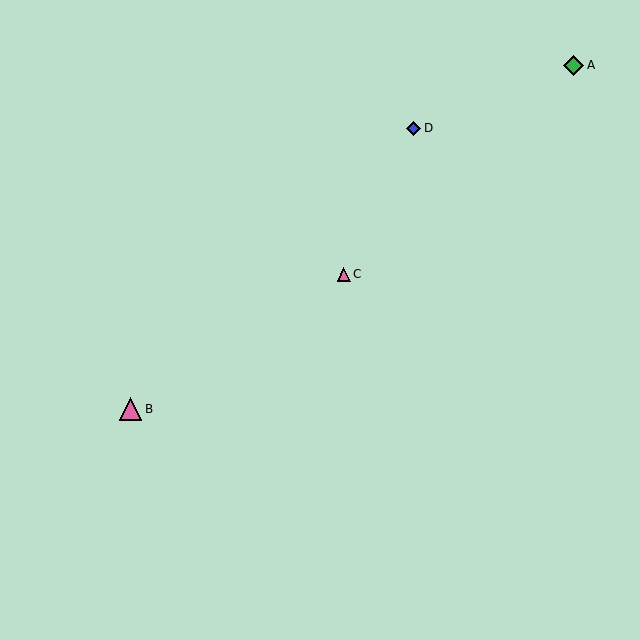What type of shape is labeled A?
Shape A is a green diamond.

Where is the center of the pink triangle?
The center of the pink triangle is at (131, 409).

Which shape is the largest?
The pink triangle (labeled B) is the largest.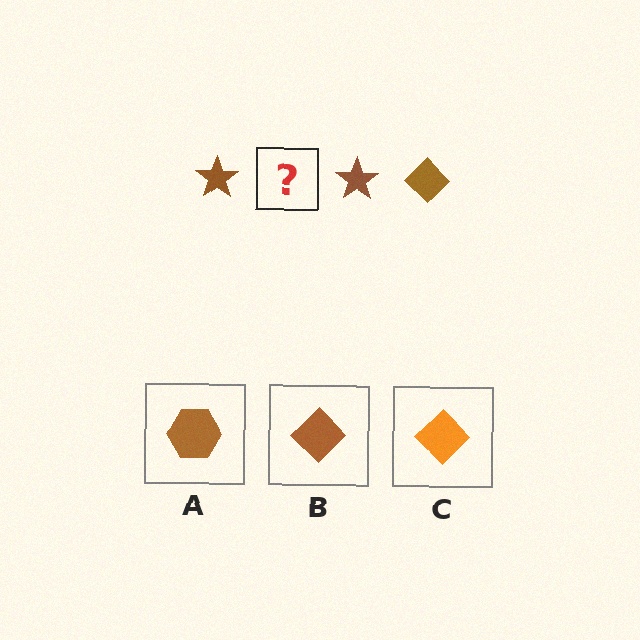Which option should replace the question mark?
Option B.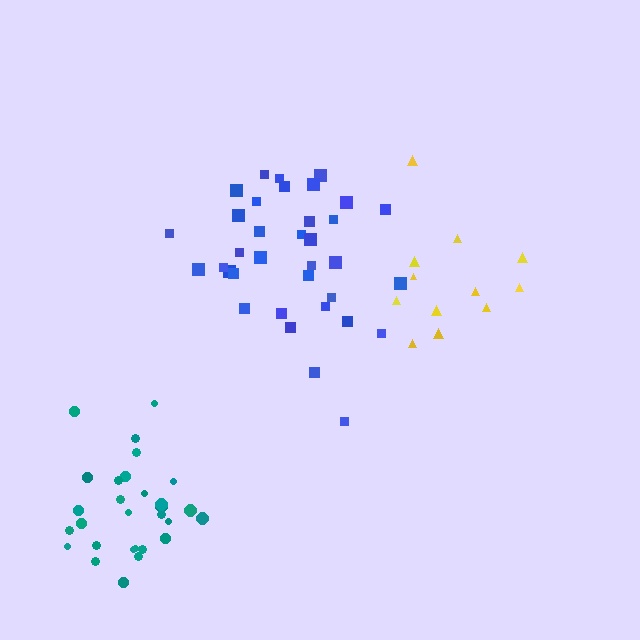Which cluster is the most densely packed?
Teal.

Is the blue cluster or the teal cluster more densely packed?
Teal.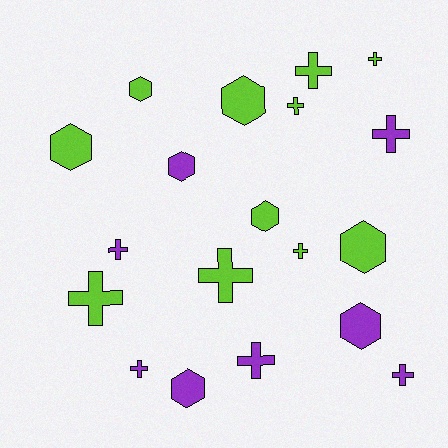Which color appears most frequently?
Lime, with 11 objects.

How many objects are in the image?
There are 19 objects.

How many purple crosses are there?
There are 5 purple crosses.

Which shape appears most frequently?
Cross, with 11 objects.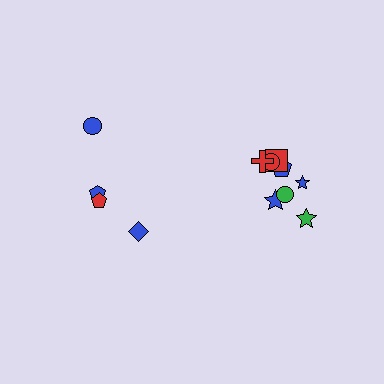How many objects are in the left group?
There are 4 objects.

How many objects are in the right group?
There are 8 objects.